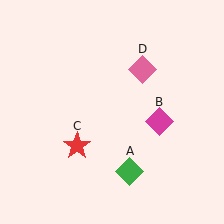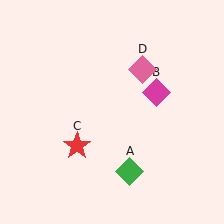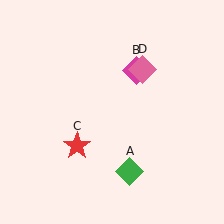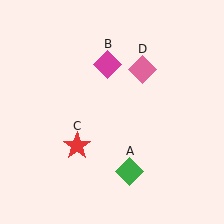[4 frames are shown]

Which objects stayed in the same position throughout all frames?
Green diamond (object A) and red star (object C) and pink diamond (object D) remained stationary.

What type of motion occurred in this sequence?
The magenta diamond (object B) rotated counterclockwise around the center of the scene.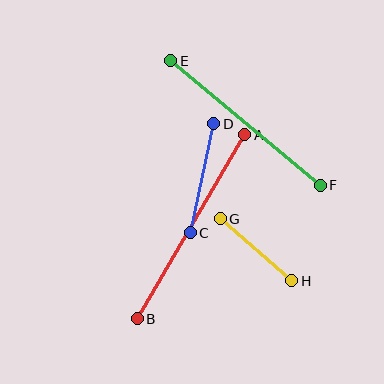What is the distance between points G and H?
The distance is approximately 95 pixels.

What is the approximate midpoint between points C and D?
The midpoint is at approximately (202, 178) pixels.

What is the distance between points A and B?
The distance is approximately 213 pixels.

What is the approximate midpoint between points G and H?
The midpoint is at approximately (256, 250) pixels.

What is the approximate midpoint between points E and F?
The midpoint is at approximately (245, 123) pixels.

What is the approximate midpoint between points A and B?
The midpoint is at approximately (191, 227) pixels.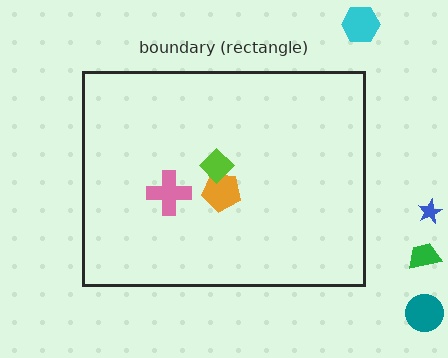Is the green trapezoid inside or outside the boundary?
Outside.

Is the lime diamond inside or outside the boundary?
Inside.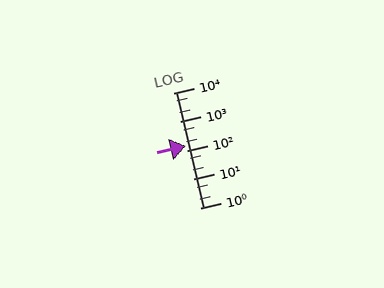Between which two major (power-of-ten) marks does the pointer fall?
The pointer is between 100 and 1000.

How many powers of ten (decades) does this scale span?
The scale spans 4 decades, from 1 to 10000.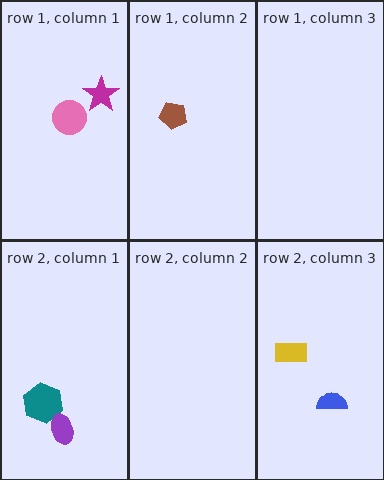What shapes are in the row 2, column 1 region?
The teal hexagon, the purple ellipse.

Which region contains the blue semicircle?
The row 2, column 3 region.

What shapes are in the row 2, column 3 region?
The blue semicircle, the yellow rectangle.